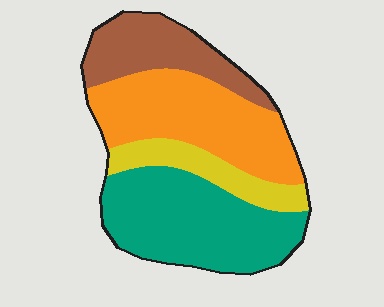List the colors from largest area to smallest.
From largest to smallest: teal, orange, brown, yellow.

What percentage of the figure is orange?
Orange covers 32% of the figure.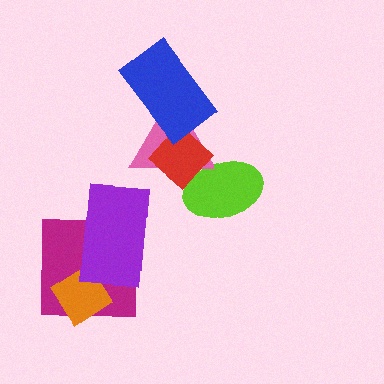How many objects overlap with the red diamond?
3 objects overlap with the red diamond.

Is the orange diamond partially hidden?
Yes, it is partially covered by another shape.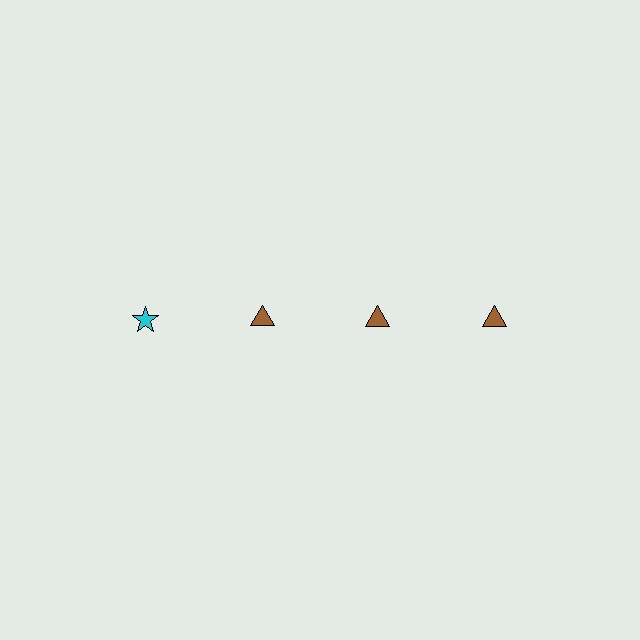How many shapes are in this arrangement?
There are 4 shapes arranged in a grid pattern.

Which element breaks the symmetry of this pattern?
The cyan star in the top row, leftmost column breaks the symmetry. All other shapes are brown triangles.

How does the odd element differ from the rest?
It differs in both color (cyan instead of brown) and shape (star instead of triangle).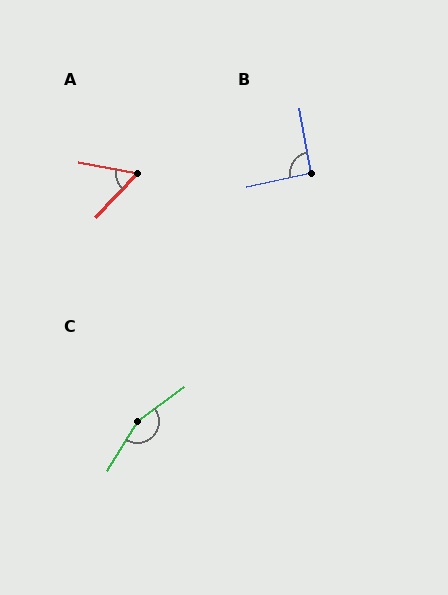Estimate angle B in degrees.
Approximately 93 degrees.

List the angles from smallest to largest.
A (57°), B (93°), C (157°).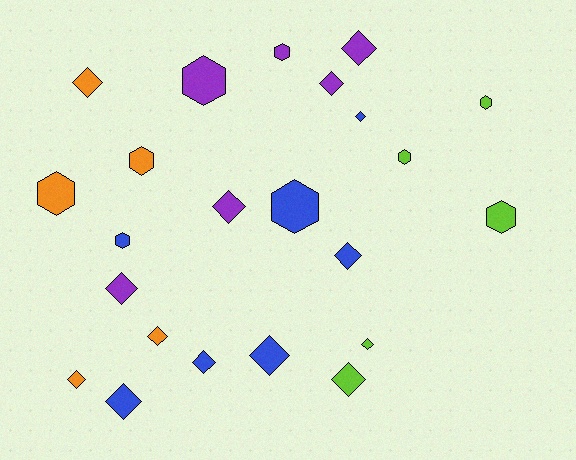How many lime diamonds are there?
There are 2 lime diamonds.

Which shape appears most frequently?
Diamond, with 14 objects.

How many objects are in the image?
There are 23 objects.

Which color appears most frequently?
Blue, with 7 objects.